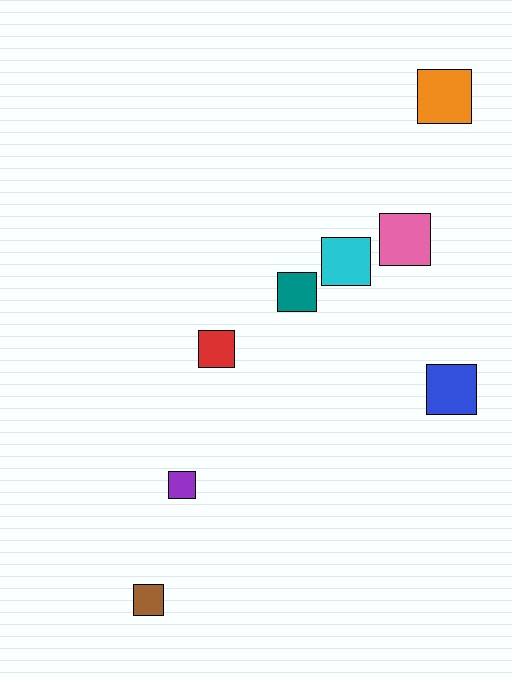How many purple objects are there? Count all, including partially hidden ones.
There is 1 purple object.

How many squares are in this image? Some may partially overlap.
There are 8 squares.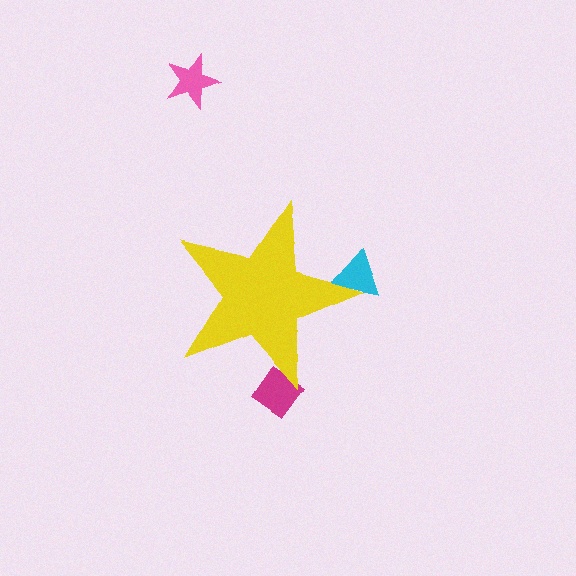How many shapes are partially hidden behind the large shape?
2 shapes are partially hidden.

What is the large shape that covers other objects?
A yellow star.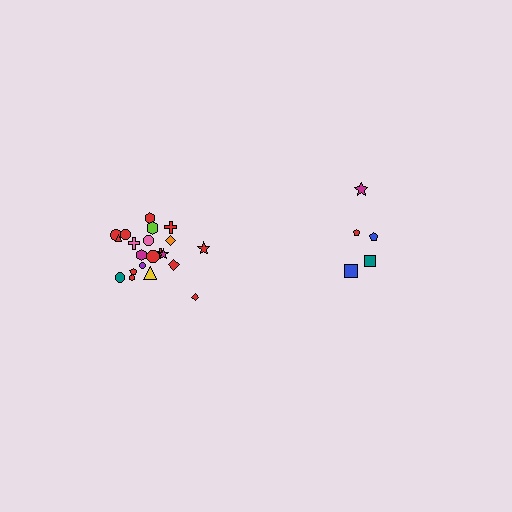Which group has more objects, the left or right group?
The left group.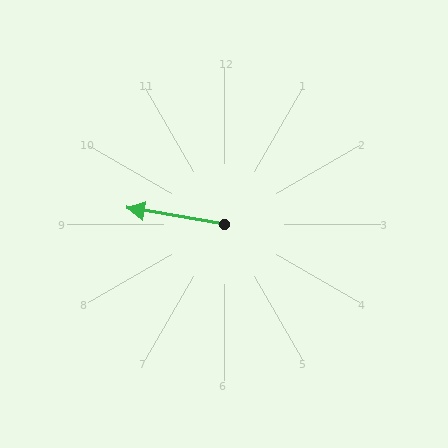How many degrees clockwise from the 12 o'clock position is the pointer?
Approximately 279 degrees.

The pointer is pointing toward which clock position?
Roughly 9 o'clock.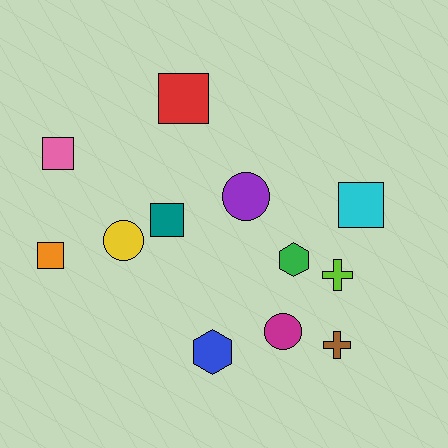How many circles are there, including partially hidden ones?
There are 3 circles.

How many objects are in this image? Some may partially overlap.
There are 12 objects.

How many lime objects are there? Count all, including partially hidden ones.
There is 1 lime object.